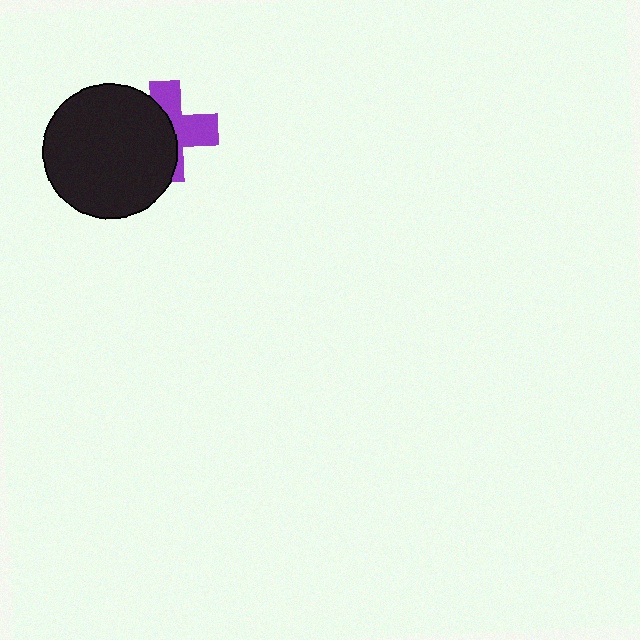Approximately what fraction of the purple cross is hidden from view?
Roughly 53% of the purple cross is hidden behind the black circle.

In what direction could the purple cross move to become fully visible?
The purple cross could move right. That would shift it out from behind the black circle entirely.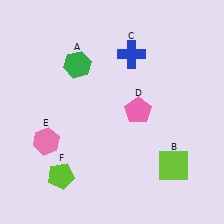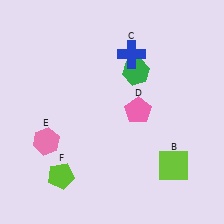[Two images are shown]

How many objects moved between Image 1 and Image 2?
1 object moved between the two images.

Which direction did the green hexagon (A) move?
The green hexagon (A) moved right.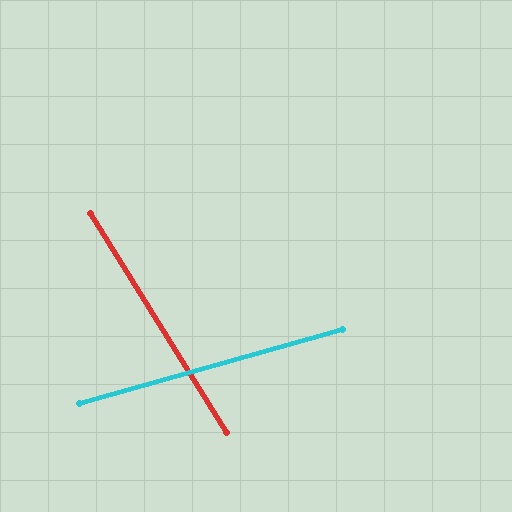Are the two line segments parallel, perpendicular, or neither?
Neither parallel nor perpendicular — they differ by about 74°.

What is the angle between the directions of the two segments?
Approximately 74 degrees.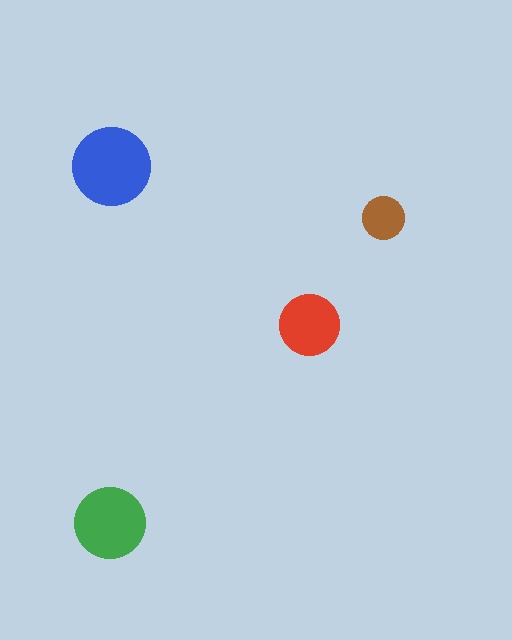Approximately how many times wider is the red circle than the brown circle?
About 1.5 times wider.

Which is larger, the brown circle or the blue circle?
The blue one.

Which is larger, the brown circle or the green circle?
The green one.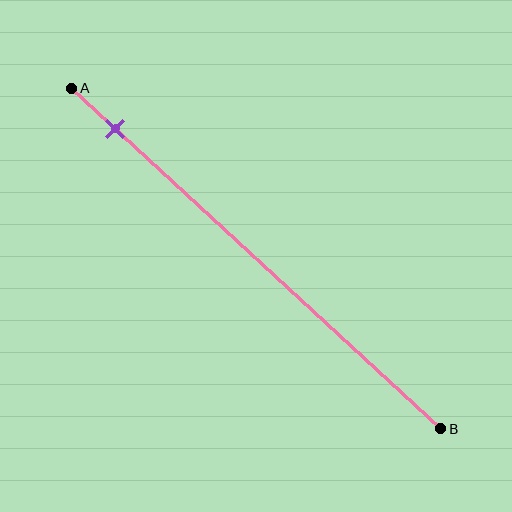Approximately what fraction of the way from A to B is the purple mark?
The purple mark is approximately 10% of the way from A to B.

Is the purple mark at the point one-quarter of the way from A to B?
No, the mark is at about 10% from A, not at the 25% one-quarter point.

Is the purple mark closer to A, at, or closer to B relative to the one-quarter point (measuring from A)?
The purple mark is closer to point A than the one-quarter point of segment AB.